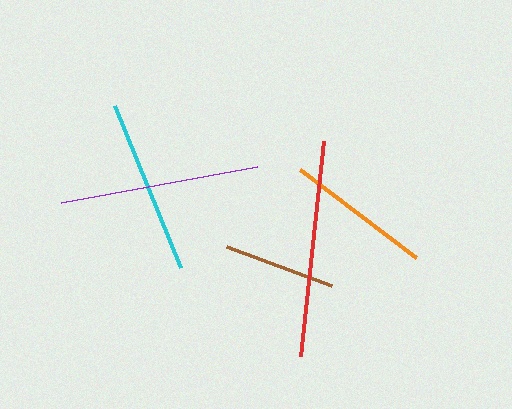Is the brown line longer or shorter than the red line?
The red line is longer than the brown line.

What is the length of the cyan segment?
The cyan segment is approximately 175 pixels long.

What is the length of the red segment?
The red segment is approximately 216 pixels long.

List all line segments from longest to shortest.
From longest to shortest: red, purple, cyan, orange, brown.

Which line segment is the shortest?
The brown line is the shortest at approximately 112 pixels.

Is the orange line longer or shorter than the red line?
The red line is longer than the orange line.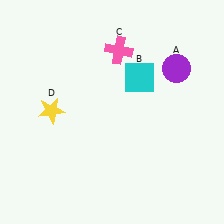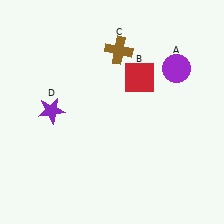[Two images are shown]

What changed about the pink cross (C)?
In Image 1, C is pink. In Image 2, it changed to brown.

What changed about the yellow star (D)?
In Image 1, D is yellow. In Image 2, it changed to purple.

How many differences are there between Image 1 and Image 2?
There are 3 differences between the two images.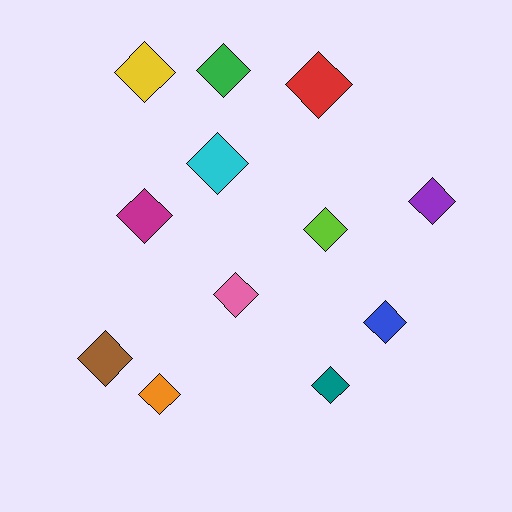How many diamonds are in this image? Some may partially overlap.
There are 12 diamonds.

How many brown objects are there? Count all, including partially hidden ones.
There is 1 brown object.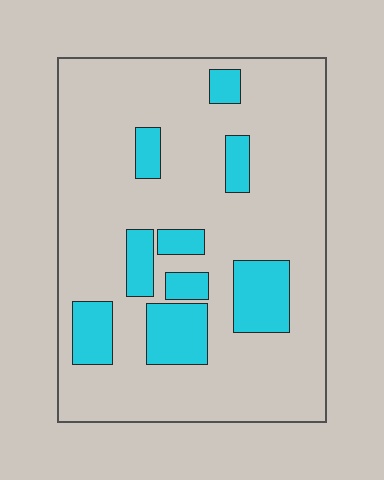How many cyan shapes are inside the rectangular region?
9.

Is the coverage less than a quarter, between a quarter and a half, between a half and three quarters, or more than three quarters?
Less than a quarter.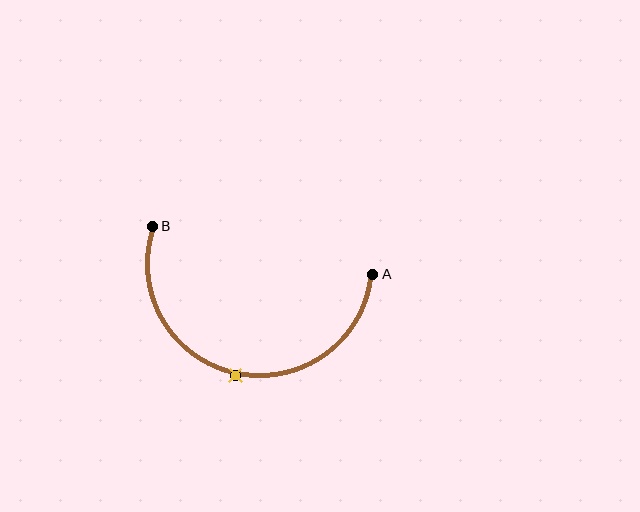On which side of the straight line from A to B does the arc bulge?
The arc bulges below the straight line connecting A and B.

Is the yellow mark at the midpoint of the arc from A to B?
Yes. The yellow mark lies on the arc at equal arc-length from both A and B — it is the arc midpoint.